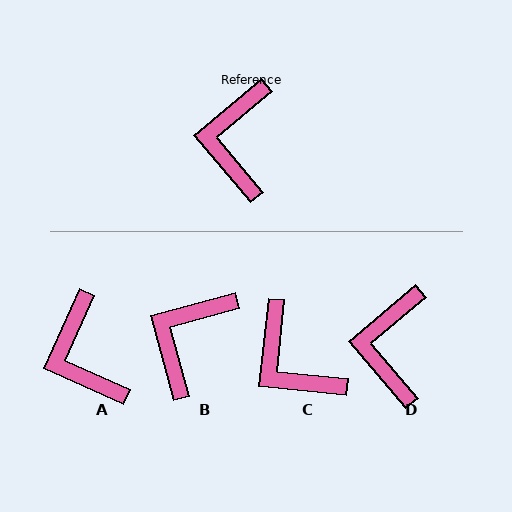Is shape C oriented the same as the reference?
No, it is off by about 44 degrees.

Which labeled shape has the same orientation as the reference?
D.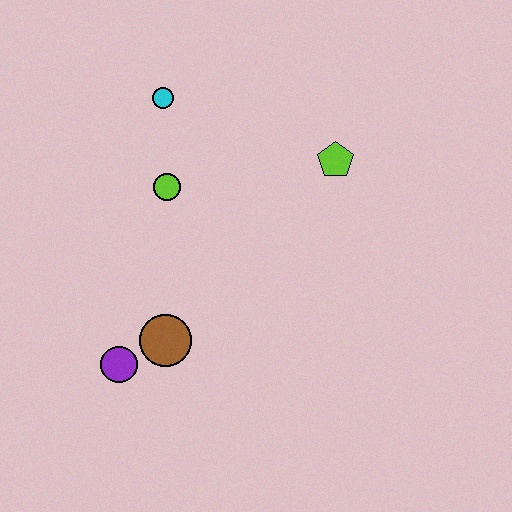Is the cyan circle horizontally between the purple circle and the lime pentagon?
Yes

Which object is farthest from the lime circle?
The purple circle is farthest from the lime circle.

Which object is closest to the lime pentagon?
The lime circle is closest to the lime pentagon.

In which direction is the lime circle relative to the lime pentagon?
The lime circle is to the left of the lime pentagon.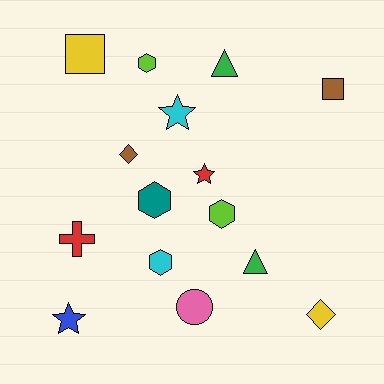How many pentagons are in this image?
There are no pentagons.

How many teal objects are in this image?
There is 1 teal object.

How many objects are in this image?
There are 15 objects.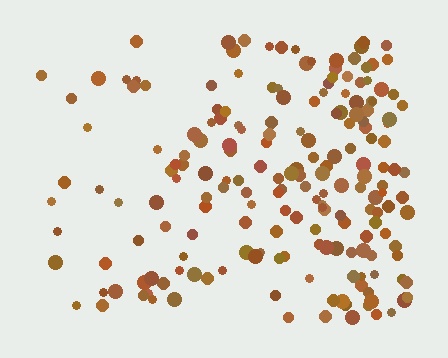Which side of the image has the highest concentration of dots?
The right.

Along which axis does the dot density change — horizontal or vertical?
Horizontal.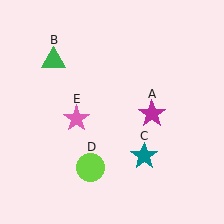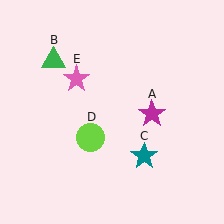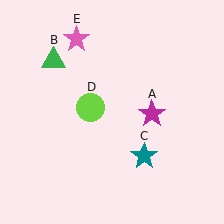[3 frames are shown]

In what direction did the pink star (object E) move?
The pink star (object E) moved up.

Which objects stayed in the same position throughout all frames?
Magenta star (object A) and green triangle (object B) and teal star (object C) remained stationary.